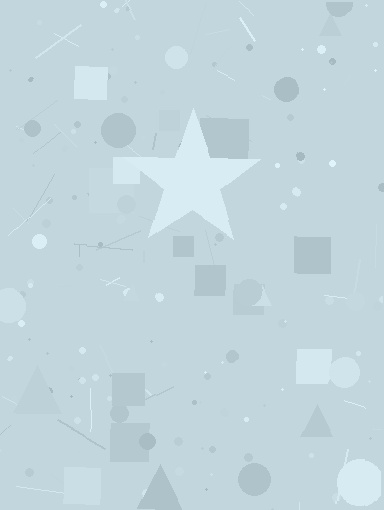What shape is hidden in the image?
A star is hidden in the image.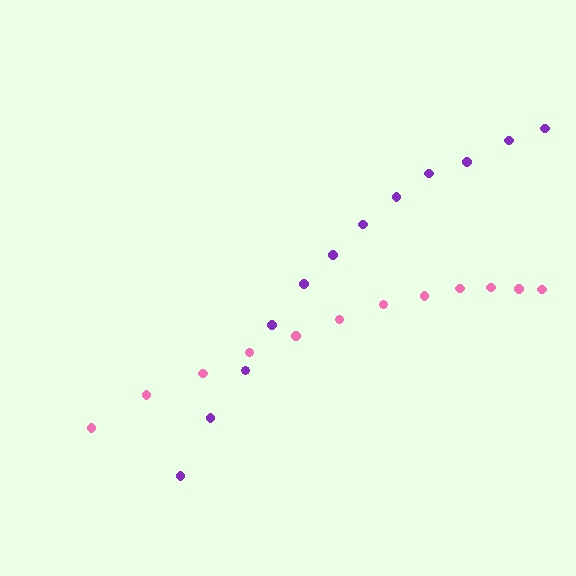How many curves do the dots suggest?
There are 2 distinct paths.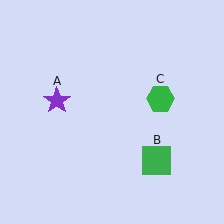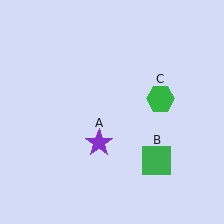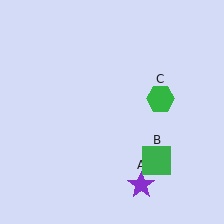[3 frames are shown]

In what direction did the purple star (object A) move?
The purple star (object A) moved down and to the right.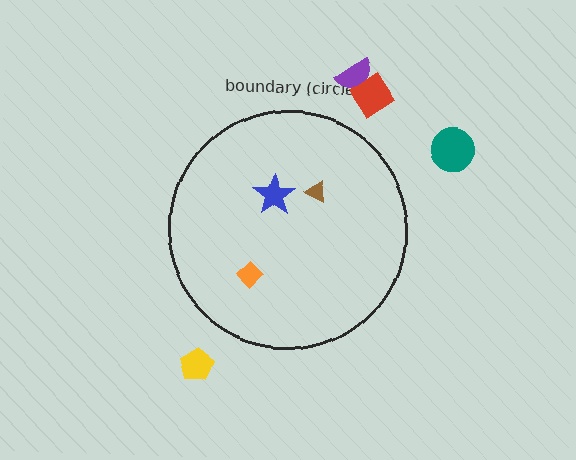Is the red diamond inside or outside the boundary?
Outside.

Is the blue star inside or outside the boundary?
Inside.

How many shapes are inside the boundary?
3 inside, 4 outside.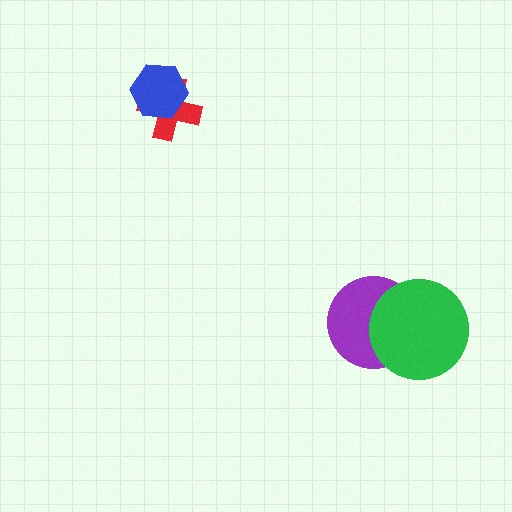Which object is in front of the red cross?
The blue hexagon is in front of the red cross.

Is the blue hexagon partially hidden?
No, no other shape covers it.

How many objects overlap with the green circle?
1 object overlaps with the green circle.